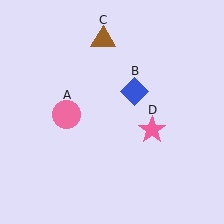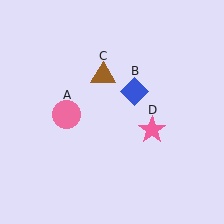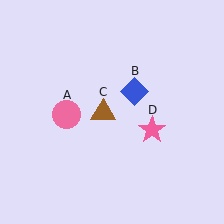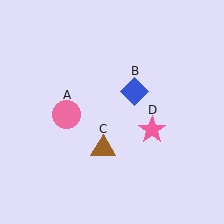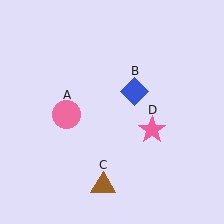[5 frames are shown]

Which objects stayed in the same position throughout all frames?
Pink circle (object A) and blue diamond (object B) and pink star (object D) remained stationary.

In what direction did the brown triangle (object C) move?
The brown triangle (object C) moved down.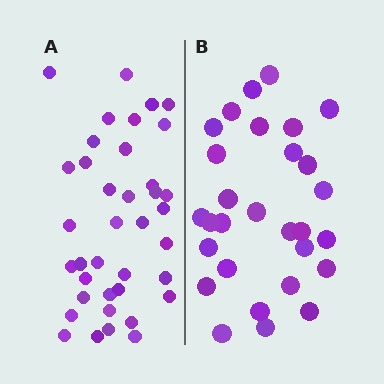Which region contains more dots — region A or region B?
Region A (the left region) has more dots.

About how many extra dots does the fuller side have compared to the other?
Region A has roughly 8 or so more dots than region B.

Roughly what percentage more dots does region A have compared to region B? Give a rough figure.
About 30% more.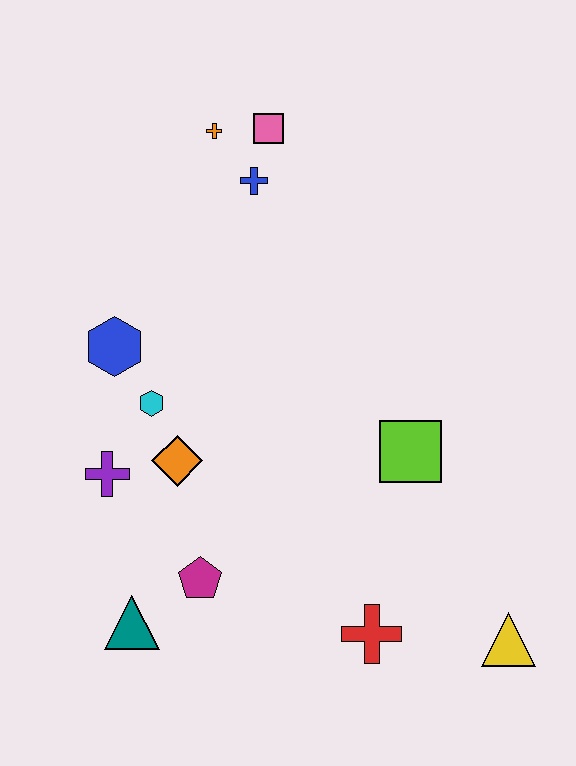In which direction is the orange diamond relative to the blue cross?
The orange diamond is below the blue cross.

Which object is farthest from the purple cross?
The yellow triangle is farthest from the purple cross.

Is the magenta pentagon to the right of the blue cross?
No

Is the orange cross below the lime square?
No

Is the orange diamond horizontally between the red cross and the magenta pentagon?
No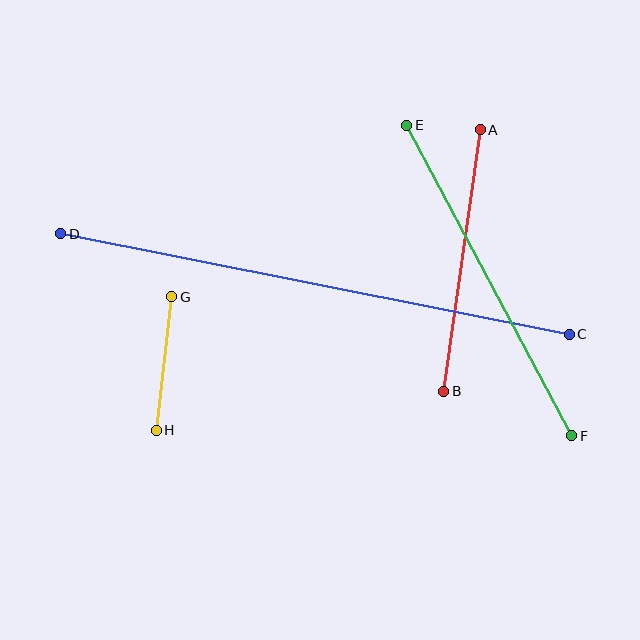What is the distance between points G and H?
The distance is approximately 134 pixels.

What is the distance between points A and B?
The distance is approximately 264 pixels.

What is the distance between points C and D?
The distance is approximately 518 pixels.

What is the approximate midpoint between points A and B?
The midpoint is at approximately (462, 260) pixels.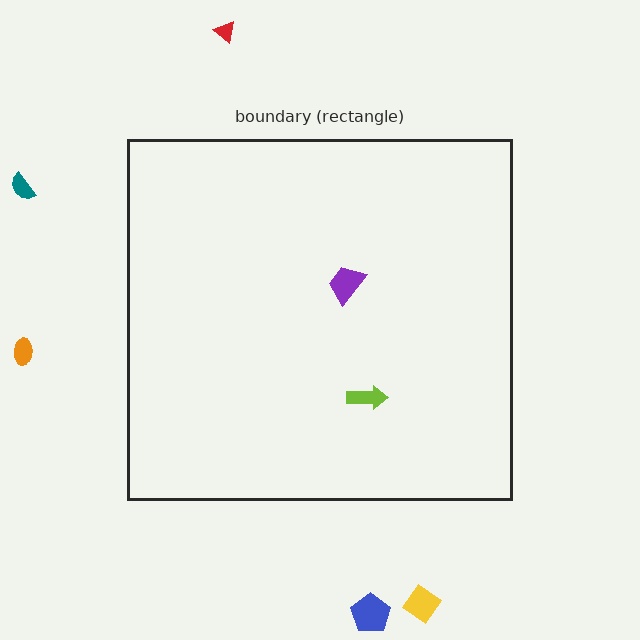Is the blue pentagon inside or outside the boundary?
Outside.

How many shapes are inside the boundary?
2 inside, 5 outside.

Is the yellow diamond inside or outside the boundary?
Outside.